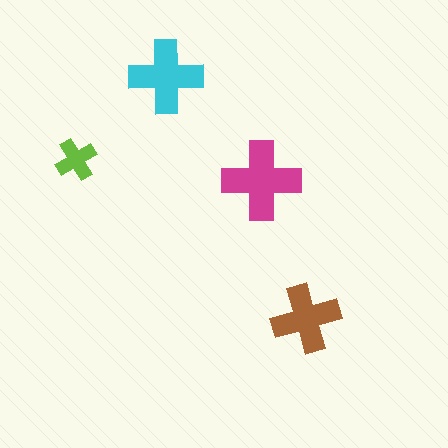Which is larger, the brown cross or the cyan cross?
The cyan one.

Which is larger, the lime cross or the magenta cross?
The magenta one.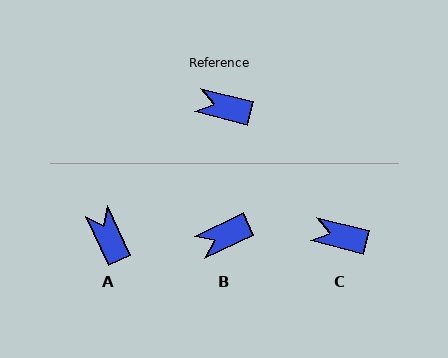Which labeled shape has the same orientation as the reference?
C.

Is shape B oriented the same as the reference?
No, it is off by about 40 degrees.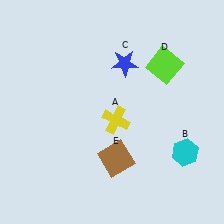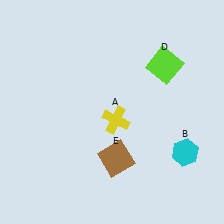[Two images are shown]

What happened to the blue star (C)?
The blue star (C) was removed in Image 2. It was in the top-right area of Image 1.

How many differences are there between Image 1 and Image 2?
There is 1 difference between the two images.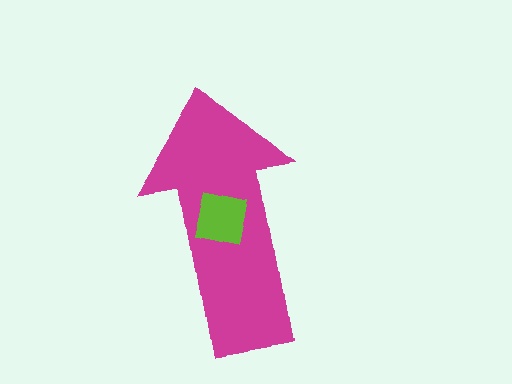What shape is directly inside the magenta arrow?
The lime square.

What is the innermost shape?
The lime square.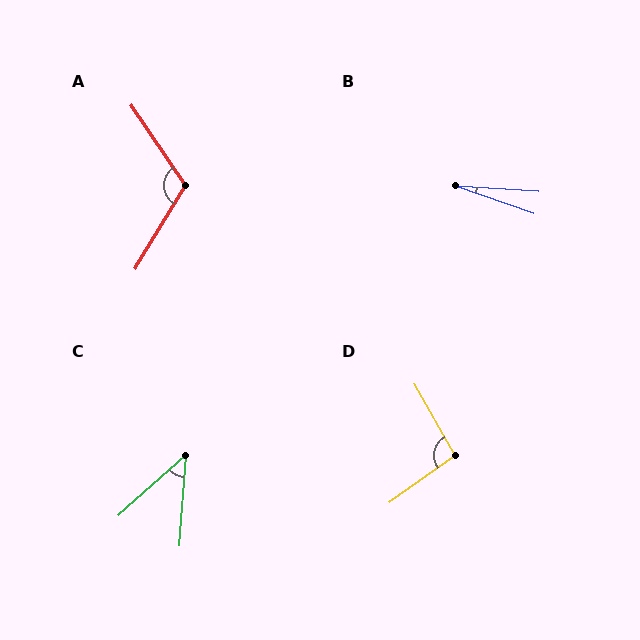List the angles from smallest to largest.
B (15°), C (44°), D (96°), A (115°).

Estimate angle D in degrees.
Approximately 96 degrees.